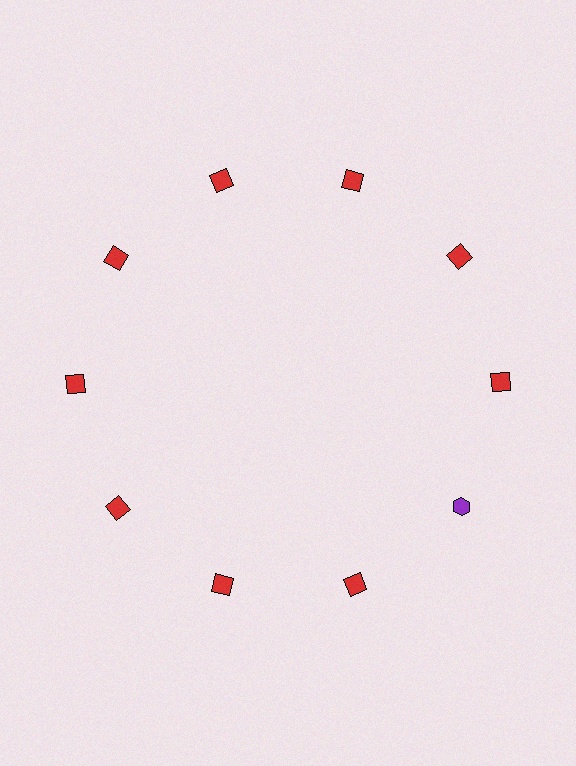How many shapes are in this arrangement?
There are 10 shapes arranged in a ring pattern.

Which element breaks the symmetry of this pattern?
The purple hexagon at roughly the 4 o'clock position breaks the symmetry. All other shapes are red squares.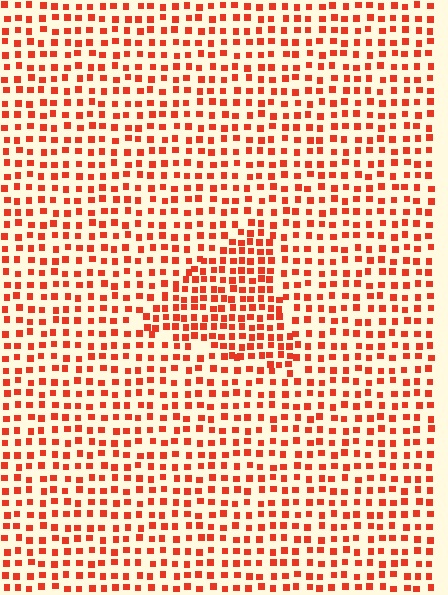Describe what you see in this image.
The image contains small red elements arranged at two different densities. A triangle-shaped region is visible where the elements are more densely packed than the surrounding area.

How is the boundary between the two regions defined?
The boundary is defined by a change in element density (approximately 1.6x ratio). All elements are the same color, size, and shape.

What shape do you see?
I see a triangle.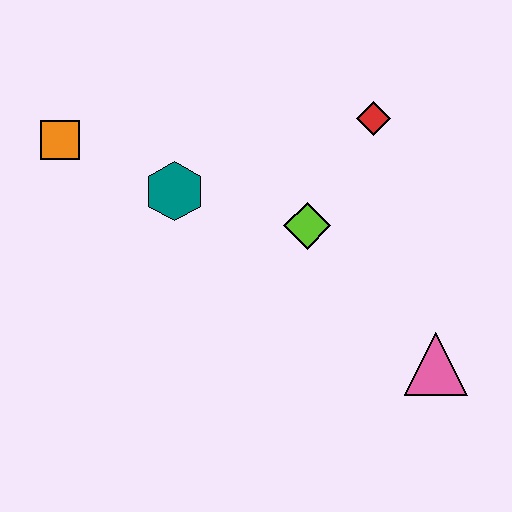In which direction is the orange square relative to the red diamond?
The orange square is to the left of the red diamond.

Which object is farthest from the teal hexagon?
The pink triangle is farthest from the teal hexagon.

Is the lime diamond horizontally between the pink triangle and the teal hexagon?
Yes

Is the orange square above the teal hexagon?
Yes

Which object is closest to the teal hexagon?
The orange square is closest to the teal hexagon.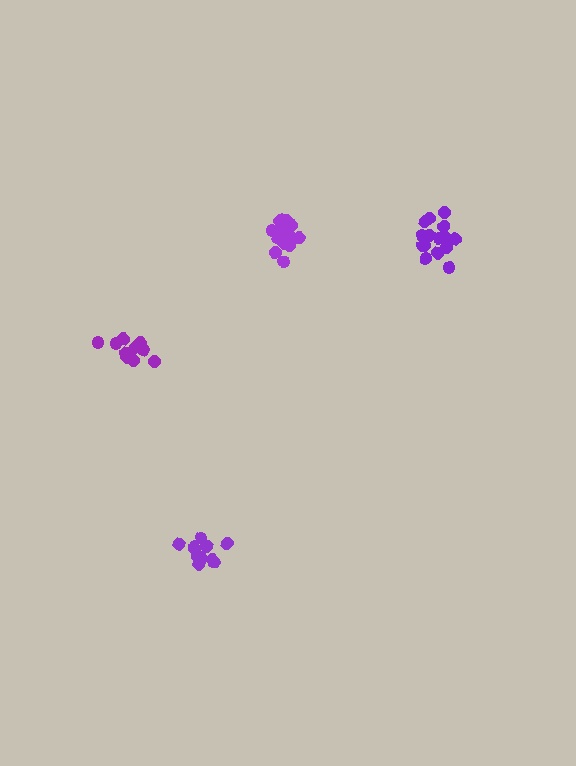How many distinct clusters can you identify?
There are 4 distinct clusters.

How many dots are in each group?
Group 1: 14 dots, Group 2: 11 dots, Group 3: 17 dots, Group 4: 12 dots (54 total).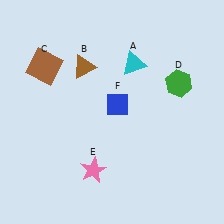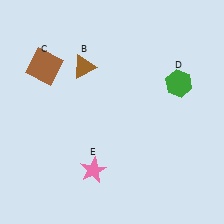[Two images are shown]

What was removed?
The cyan triangle (A), the blue diamond (F) were removed in Image 2.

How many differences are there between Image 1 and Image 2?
There are 2 differences between the two images.